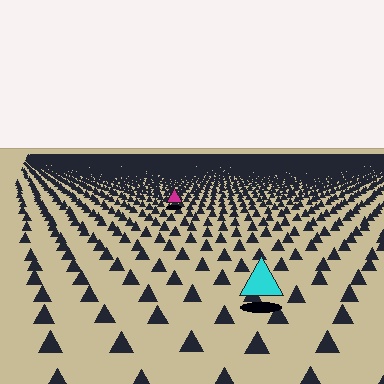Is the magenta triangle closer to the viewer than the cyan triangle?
No. The cyan triangle is closer — you can tell from the texture gradient: the ground texture is coarser near it.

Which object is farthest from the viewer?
The magenta triangle is farthest from the viewer. It appears smaller and the ground texture around it is denser.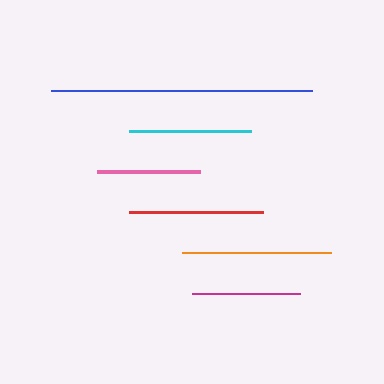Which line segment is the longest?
The blue line is the longest at approximately 261 pixels.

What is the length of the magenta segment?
The magenta segment is approximately 108 pixels long.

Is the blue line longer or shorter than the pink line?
The blue line is longer than the pink line.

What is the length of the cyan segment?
The cyan segment is approximately 122 pixels long.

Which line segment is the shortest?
The pink line is the shortest at approximately 103 pixels.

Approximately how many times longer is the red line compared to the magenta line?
The red line is approximately 1.2 times the length of the magenta line.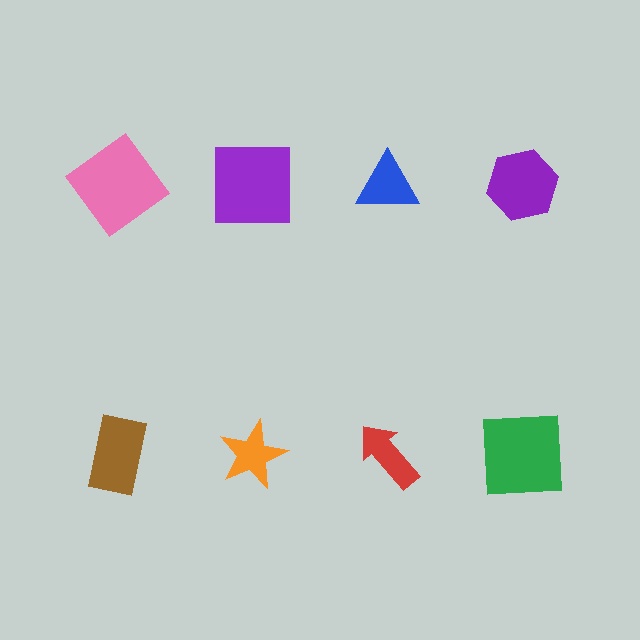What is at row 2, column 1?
A brown rectangle.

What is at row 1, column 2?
A purple square.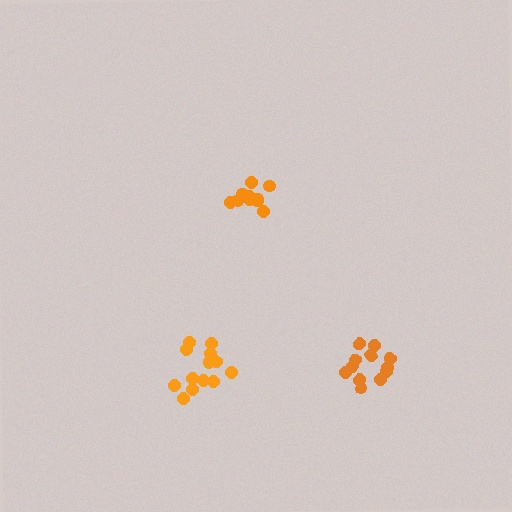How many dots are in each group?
Group 1: 11 dots, Group 2: 12 dots, Group 3: 13 dots (36 total).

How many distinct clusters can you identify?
There are 3 distinct clusters.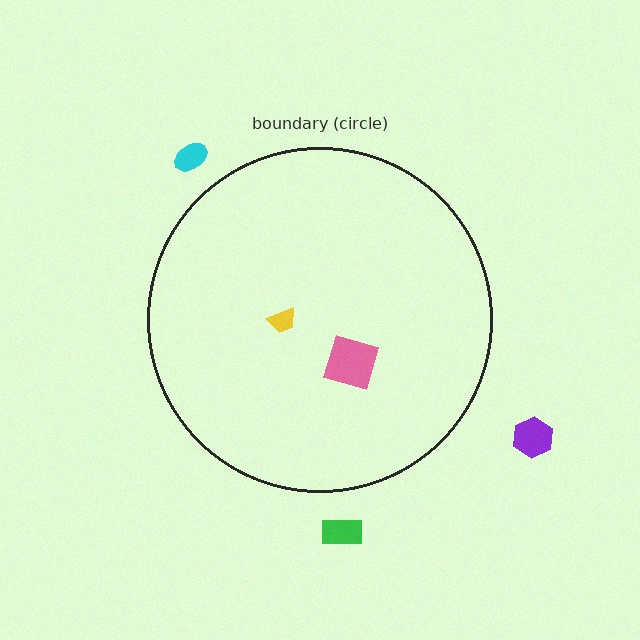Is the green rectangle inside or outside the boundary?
Outside.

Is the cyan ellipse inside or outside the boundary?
Outside.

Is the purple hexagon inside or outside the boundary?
Outside.